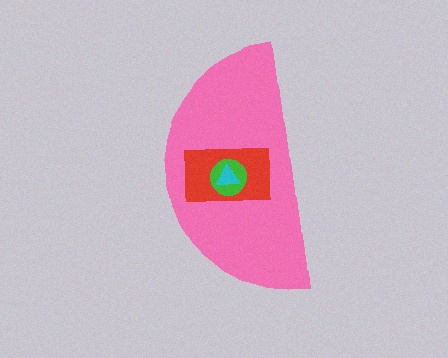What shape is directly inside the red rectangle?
The green circle.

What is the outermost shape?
The pink semicircle.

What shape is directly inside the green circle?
The cyan triangle.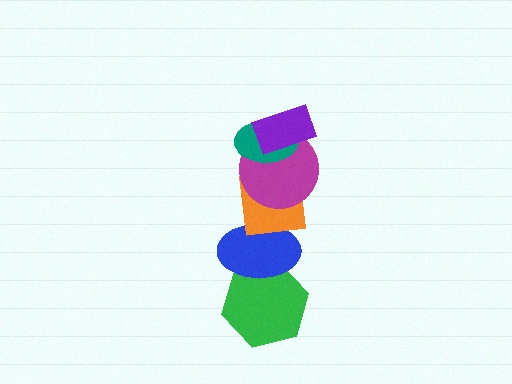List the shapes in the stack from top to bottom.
From top to bottom: the purple rectangle, the teal ellipse, the magenta circle, the orange square, the blue ellipse, the green hexagon.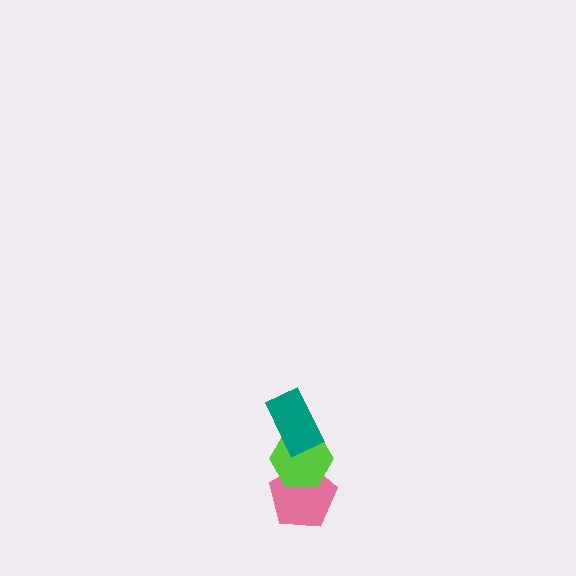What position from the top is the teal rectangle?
The teal rectangle is 1st from the top.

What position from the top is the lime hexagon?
The lime hexagon is 2nd from the top.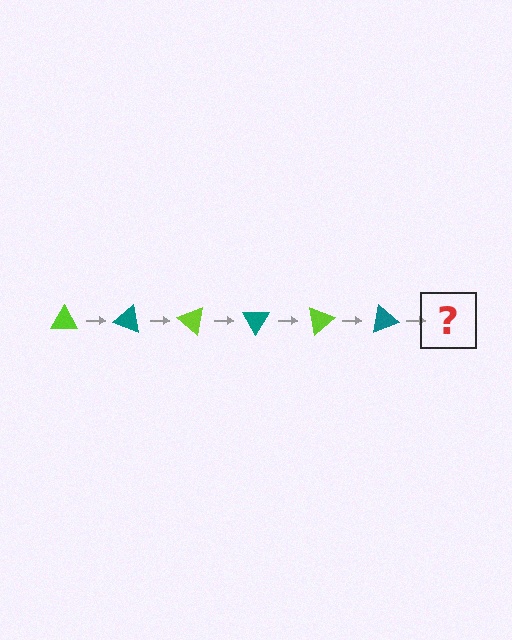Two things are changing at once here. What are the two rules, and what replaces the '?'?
The two rules are that it rotates 20 degrees each step and the color cycles through lime and teal. The '?' should be a lime triangle, rotated 120 degrees from the start.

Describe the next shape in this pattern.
It should be a lime triangle, rotated 120 degrees from the start.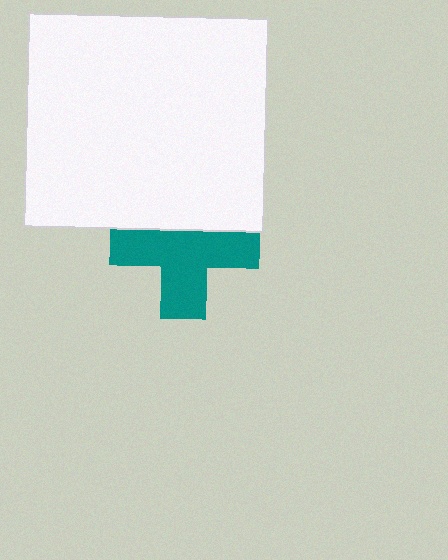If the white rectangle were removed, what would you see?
You would see the complete teal cross.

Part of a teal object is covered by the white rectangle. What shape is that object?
It is a cross.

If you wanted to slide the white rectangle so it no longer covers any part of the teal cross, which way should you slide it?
Slide it up — that is the most direct way to separate the two shapes.